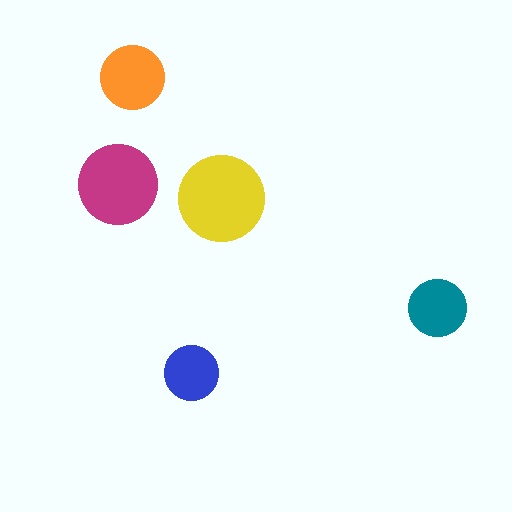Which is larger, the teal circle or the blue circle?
The teal one.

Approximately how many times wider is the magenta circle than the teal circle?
About 1.5 times wider.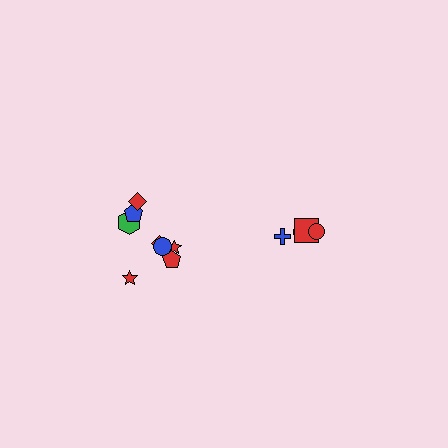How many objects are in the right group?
There are 4 objects.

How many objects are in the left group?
There are 8 objects.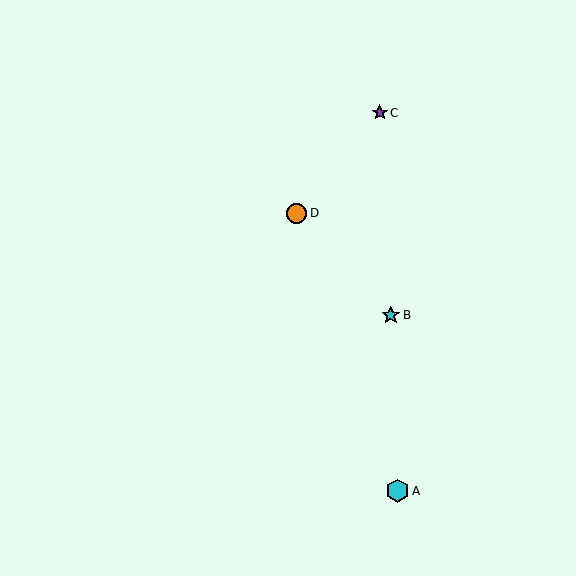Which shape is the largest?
The cyan hexagon (labeled A) is the largest.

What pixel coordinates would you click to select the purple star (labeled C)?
Click at (380, 113) to select the purple star C.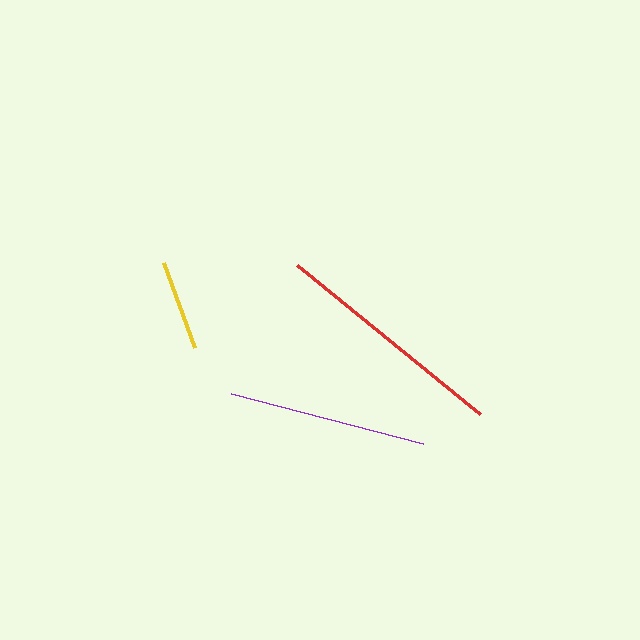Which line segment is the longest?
The red line is the longest at approximately 236 pixels.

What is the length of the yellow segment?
The yellow segment is approximately 90 pixels long.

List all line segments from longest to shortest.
From longest to shortest: red, purple, yellow.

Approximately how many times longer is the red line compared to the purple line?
The red line is approximately 1.2 times the length of the purple line.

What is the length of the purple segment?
The purple segment is approximately 199 pixels long.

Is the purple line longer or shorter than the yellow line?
The purple line is longer than the yellow line.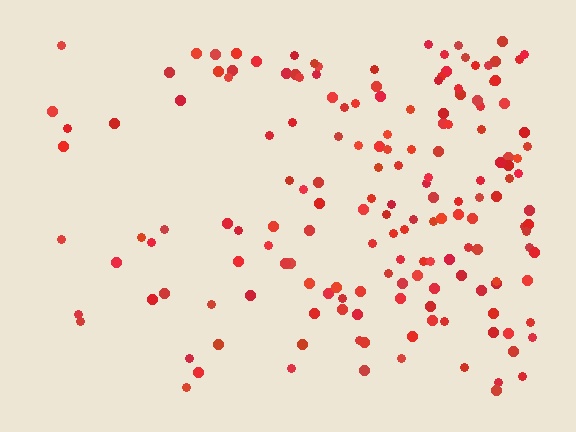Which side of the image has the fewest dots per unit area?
The left.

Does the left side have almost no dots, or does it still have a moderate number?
Still a moderate number, just noticeably fewer than the right.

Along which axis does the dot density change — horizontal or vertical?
Horizontal.